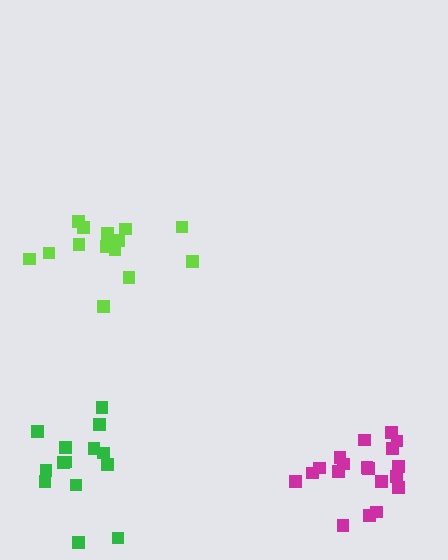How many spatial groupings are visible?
There are 3 spatial groupings.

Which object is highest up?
The lime cluster is topmost.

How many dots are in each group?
Group 1: 14 dots, Group 2: 15 dots, Group 3: 19 dots (48 total).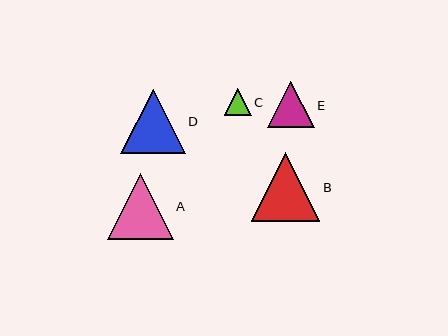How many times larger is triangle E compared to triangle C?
Triangle E is approximately 1.7 times the size of triangle C.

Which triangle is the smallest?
Triangle C is the smallest with a size of approximately 27 pixels.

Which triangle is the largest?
Triangle B is the largest with a size of approximately 69 pixels.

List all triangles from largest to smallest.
From largest to smallest: B, A, D, E, C.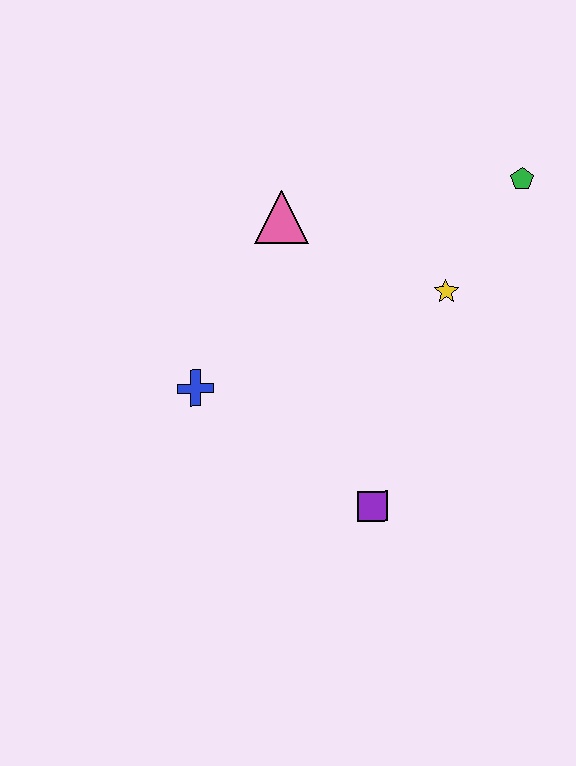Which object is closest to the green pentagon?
The yellow star is closest to the green pentagon.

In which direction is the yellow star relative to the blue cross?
The yellow star is to the right of the blue cross.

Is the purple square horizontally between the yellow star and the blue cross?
Yes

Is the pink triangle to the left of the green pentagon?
Yes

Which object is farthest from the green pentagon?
The blue cross is farthest from the green pentagon.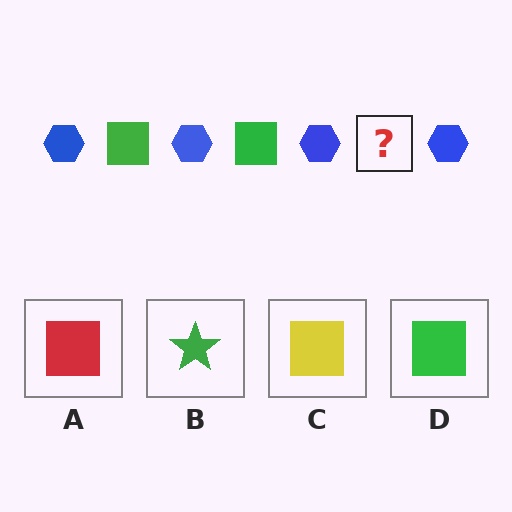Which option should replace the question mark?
Option D.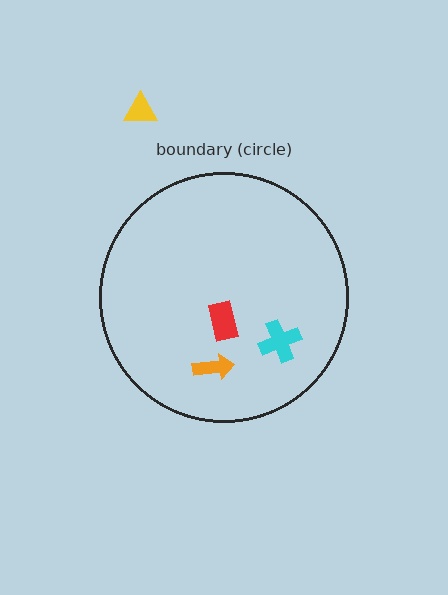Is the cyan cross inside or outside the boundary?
Inside.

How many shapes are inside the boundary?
3 inside, 1 outside.